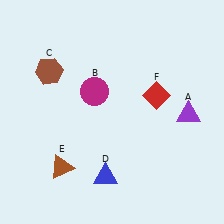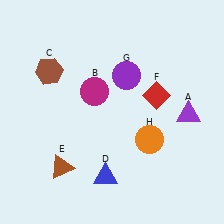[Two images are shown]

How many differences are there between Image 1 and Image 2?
There are 2 differences between the two images.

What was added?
A purple circle (G), an orange circle (H) were added in Image 2.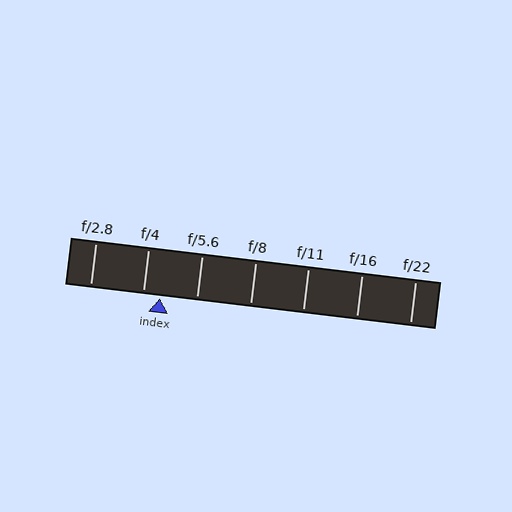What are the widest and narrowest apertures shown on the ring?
The widest aperture shown is f/2.8 and the narrowest is f/22.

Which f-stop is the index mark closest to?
The index mark is closest to f/4.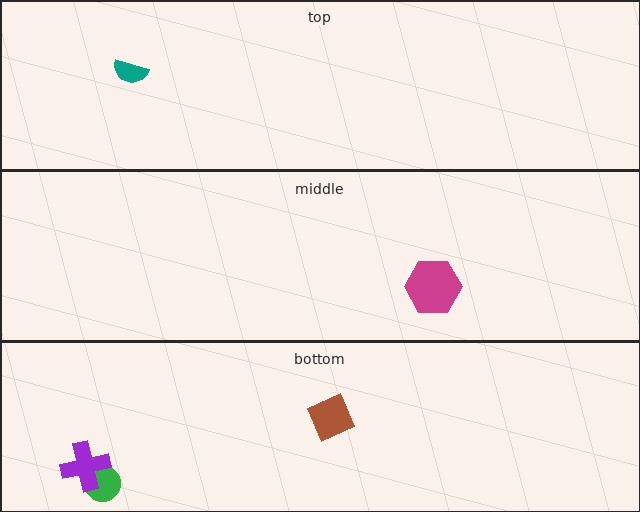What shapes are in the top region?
The teal semicircle.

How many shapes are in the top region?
1.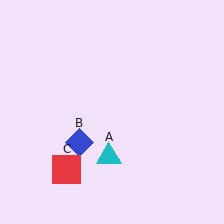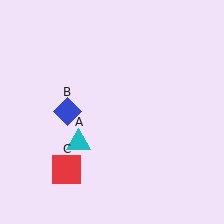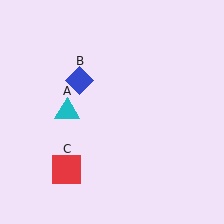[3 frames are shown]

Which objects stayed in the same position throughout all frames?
Red square (object C) remained stationary.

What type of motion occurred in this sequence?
The cyan triangle (object A), blue diamond (object B) rotated clockwise around the center of the scene.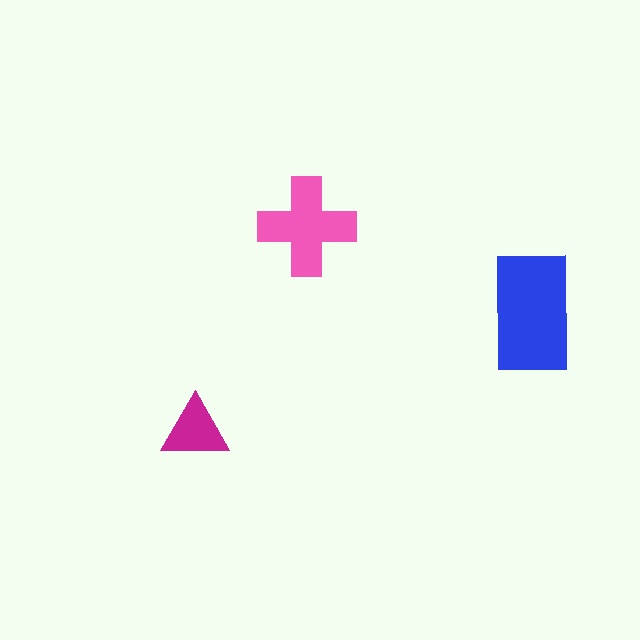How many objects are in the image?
There are 3 objects in the image.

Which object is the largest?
The blue rectangle.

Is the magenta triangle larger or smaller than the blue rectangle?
Smaller.